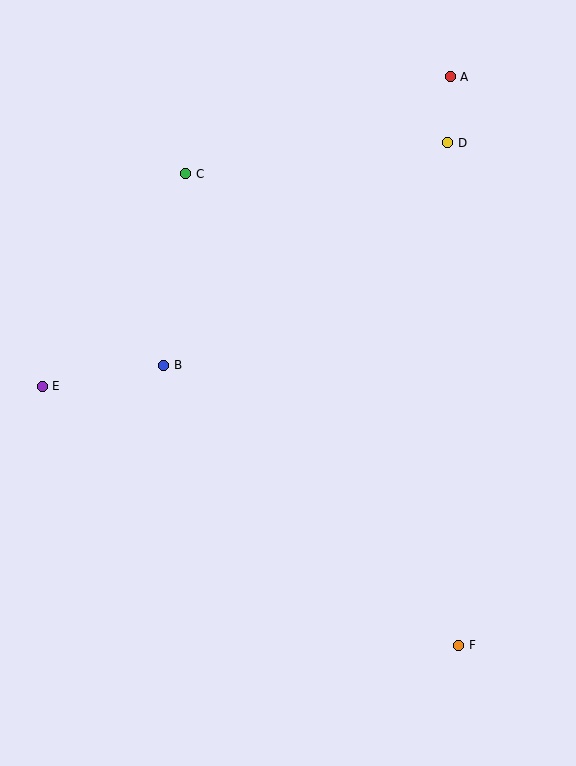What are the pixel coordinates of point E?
Point E is at (42, 386).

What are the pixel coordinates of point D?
Point D is at (448, 143).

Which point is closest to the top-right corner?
Point A is closest to the top-right corner.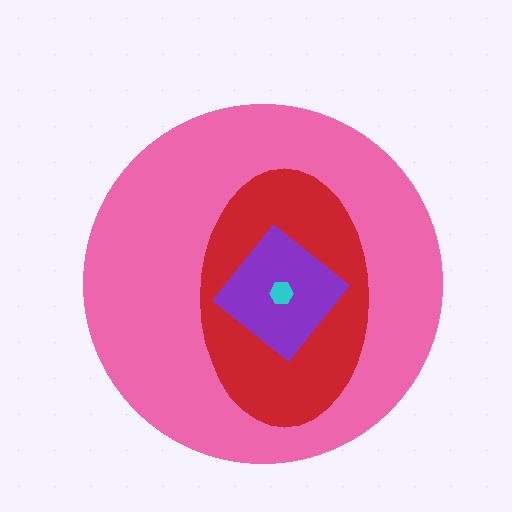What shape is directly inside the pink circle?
The red ellipse.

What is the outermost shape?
The pink circle.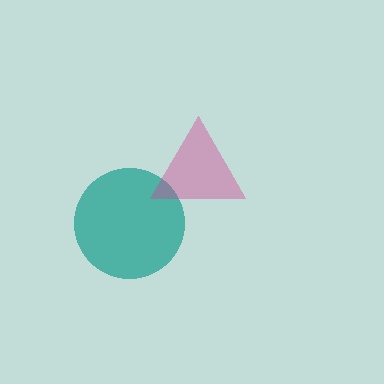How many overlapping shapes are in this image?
There are 2 overlapping shapes in the image.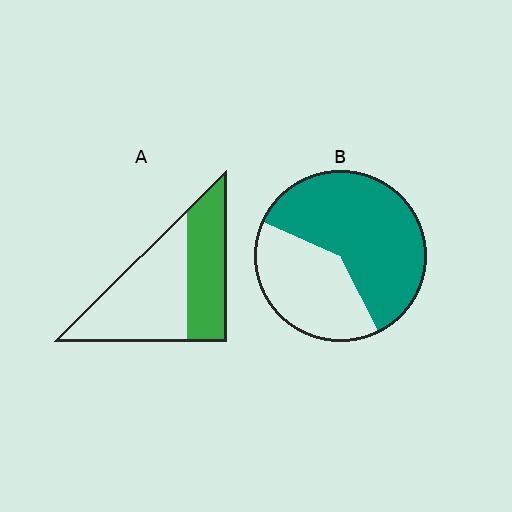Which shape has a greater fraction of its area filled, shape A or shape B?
Shape B.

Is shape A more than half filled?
No.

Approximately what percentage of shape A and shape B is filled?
A is approximately 40% and B is approximately 60%.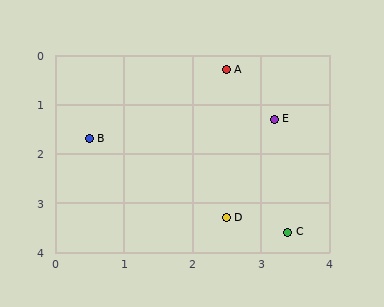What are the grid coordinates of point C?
Point C is at approximately (3.4, 3.6).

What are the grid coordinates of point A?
Point A is at approximately (2.5, 0.3).